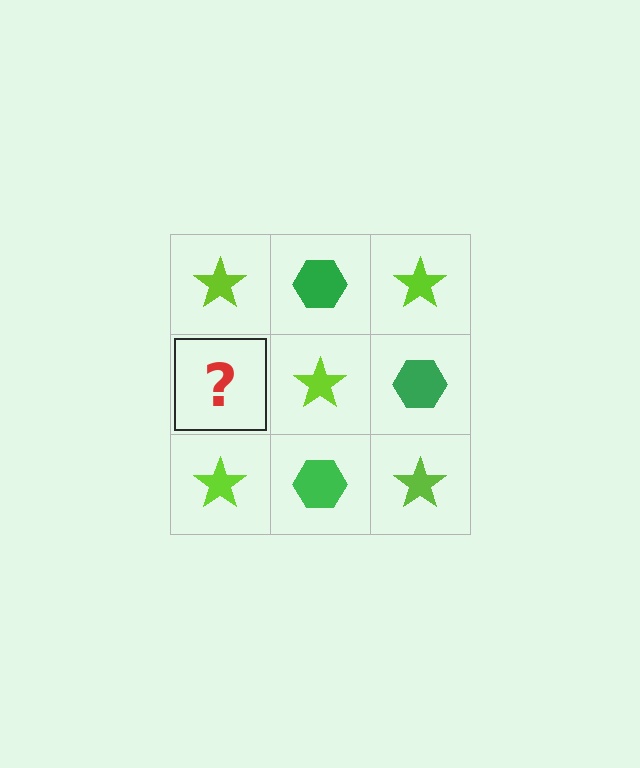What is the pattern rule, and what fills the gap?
The rule is that it alternates lime star and green hexagon in a checkerboard pattern. The gap should be filled with a green hexagon.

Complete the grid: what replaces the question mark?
The question mark should be replaced with a green hexagon.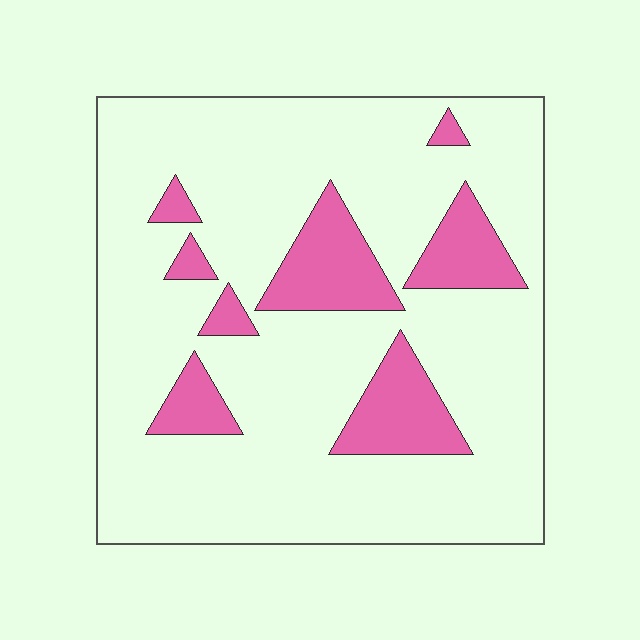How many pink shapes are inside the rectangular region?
8.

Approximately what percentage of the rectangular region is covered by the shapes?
Approximately 20%.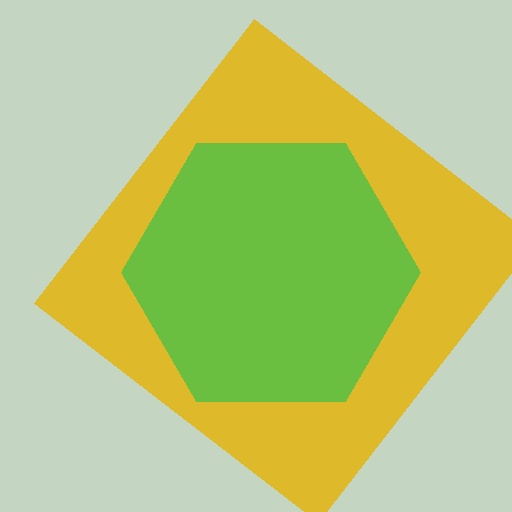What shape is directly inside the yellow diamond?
The lime hexagon.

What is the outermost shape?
The yellow diamond.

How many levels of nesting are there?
2.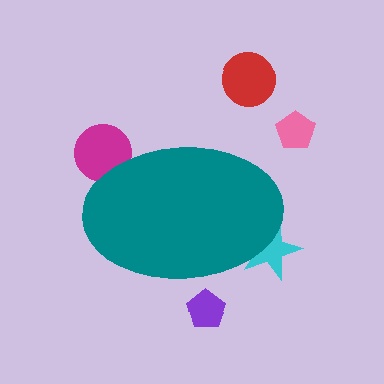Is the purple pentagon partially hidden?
Yes, the purple pentagon is partially hidden behind the teal ellipse.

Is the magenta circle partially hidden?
Yes, the magenta circle is partially hidden behind the teal ellipse.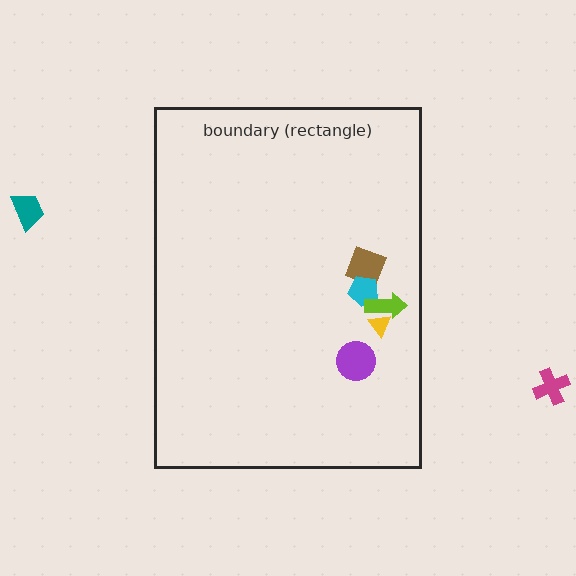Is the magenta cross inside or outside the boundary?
Outside.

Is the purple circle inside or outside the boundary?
Inside.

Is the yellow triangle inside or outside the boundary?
Inside.